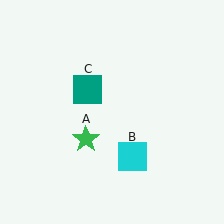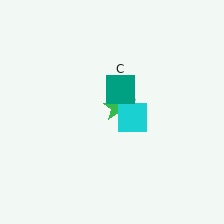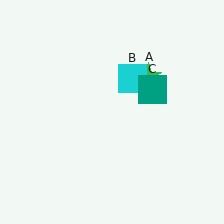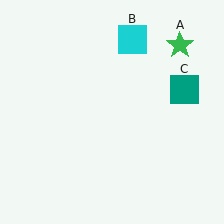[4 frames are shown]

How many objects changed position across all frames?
3 objects changed position: green star (object A), cyan square (object B), teal square (object C).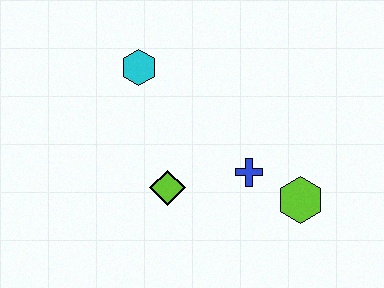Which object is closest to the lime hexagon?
The blue cross is closest to the lime hexagon.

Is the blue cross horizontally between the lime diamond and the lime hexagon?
Yes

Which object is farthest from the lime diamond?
The lime hexagon is farthest from the lime diamond.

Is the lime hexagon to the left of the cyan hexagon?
No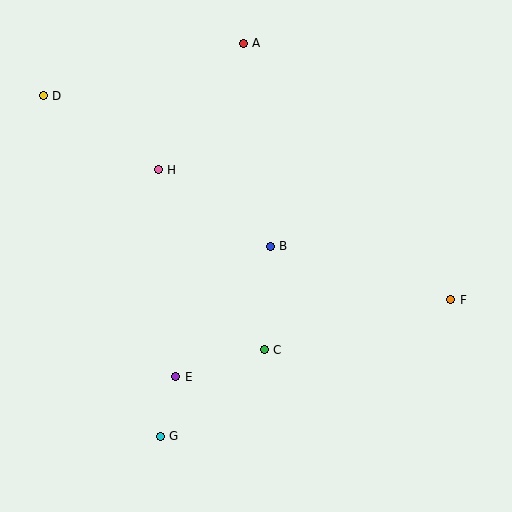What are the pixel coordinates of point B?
Point B is at (270, 246).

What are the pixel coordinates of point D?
Point D is at (43, 96).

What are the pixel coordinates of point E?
Point E is at (176, 377).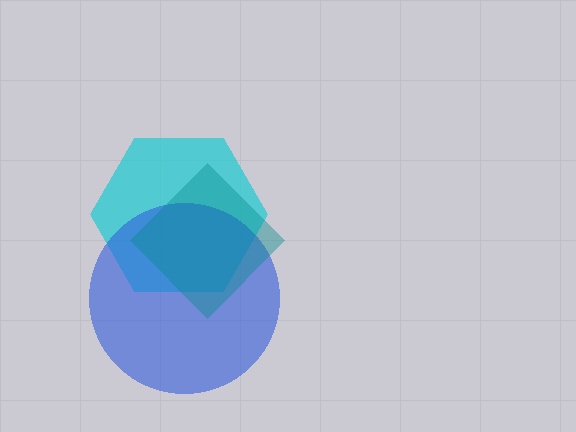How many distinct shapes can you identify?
There are 3 distinct shapes: a cyan hexagon, a blue circle, a teal diamond.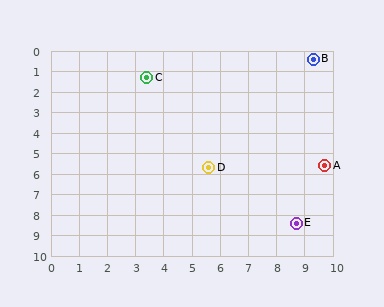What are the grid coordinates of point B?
Point B is at approximately (9.3, 0.4).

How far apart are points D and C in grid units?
Points D and C are about 4.9 grid units apart.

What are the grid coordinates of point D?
Point D is at approximately (5.6, 5.7).